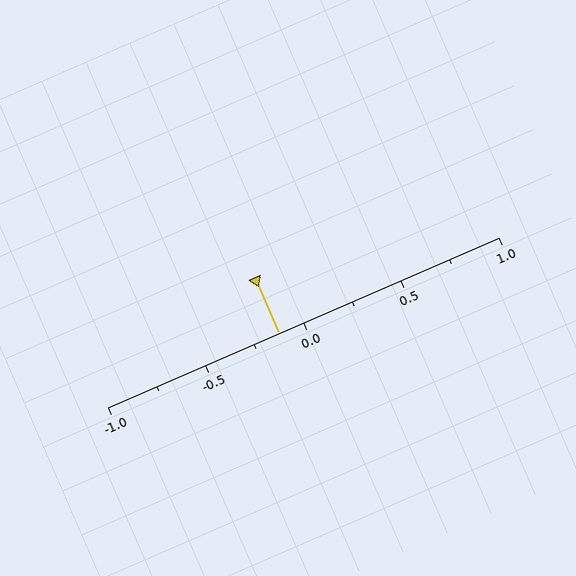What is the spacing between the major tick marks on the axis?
The major ticks are spaced 0.5 apart.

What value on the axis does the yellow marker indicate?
The marker indicates approximately -0.12.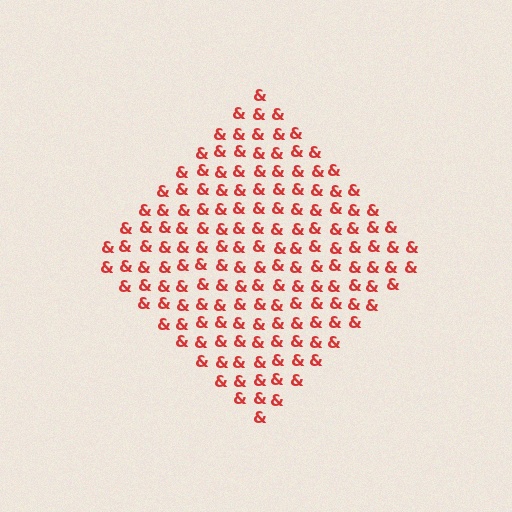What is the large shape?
The large shape is a diamond.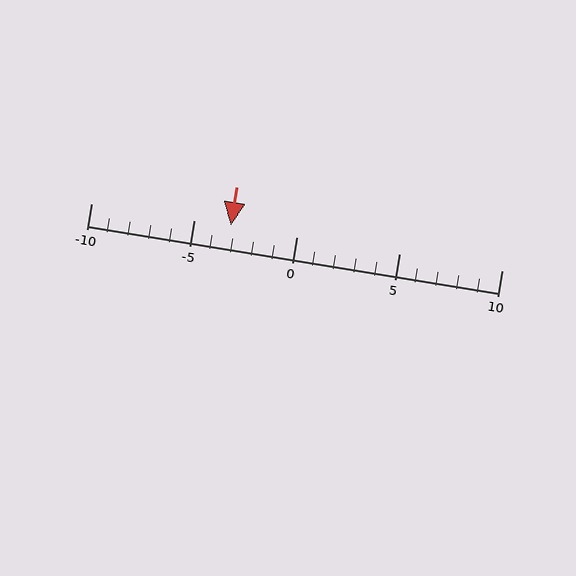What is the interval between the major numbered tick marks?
The major tick marks are spaced 5 units apart.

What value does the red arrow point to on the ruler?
The red arrow points to approximately -3.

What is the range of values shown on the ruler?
The ruler shows values from -10 to 10.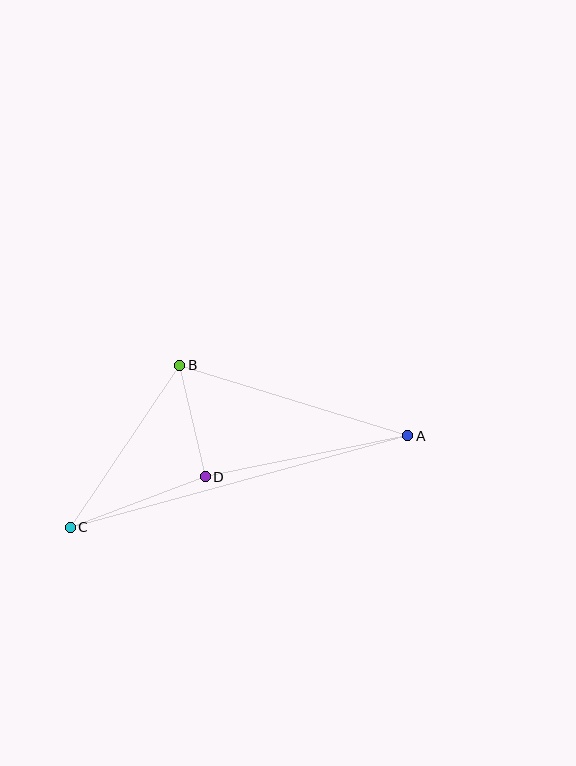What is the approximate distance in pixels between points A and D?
The distance between A and D is approximately 207 pixels.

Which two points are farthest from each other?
Points A and C are farthest from each other.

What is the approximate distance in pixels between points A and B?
The distance between A and B is approximately 239 pixels.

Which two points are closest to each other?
Points B and D are closest to each other.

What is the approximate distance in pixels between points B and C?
The distance between B and C is approximately 196 pixels.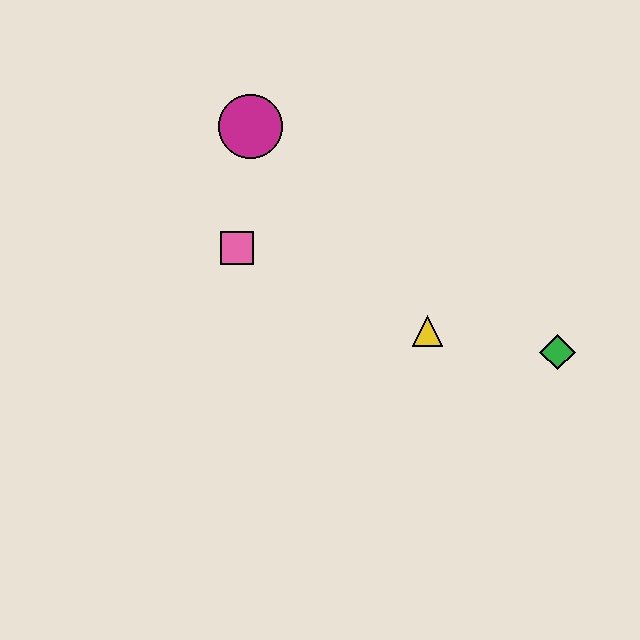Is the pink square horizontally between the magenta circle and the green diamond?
No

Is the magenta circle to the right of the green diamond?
No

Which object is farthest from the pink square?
The green diamond is farthest from the pink square.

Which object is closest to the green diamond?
The yellow triangle is closest to the green diamond.